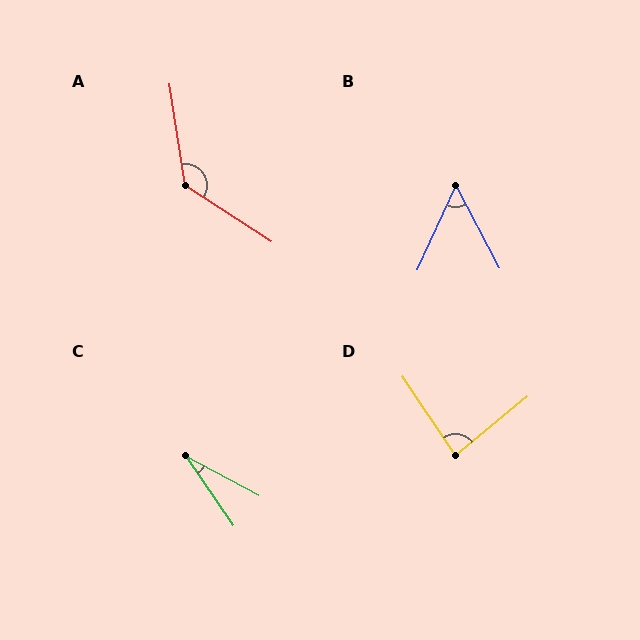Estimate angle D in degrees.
Approximately 85 degrees.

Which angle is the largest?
A, at approximately 132 degrees.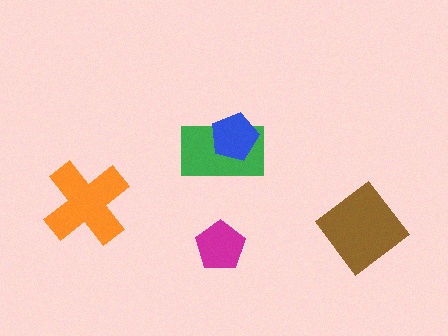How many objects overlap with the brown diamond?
0 objects overlap with the brown diamond.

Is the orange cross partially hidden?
No, no other shape covers it.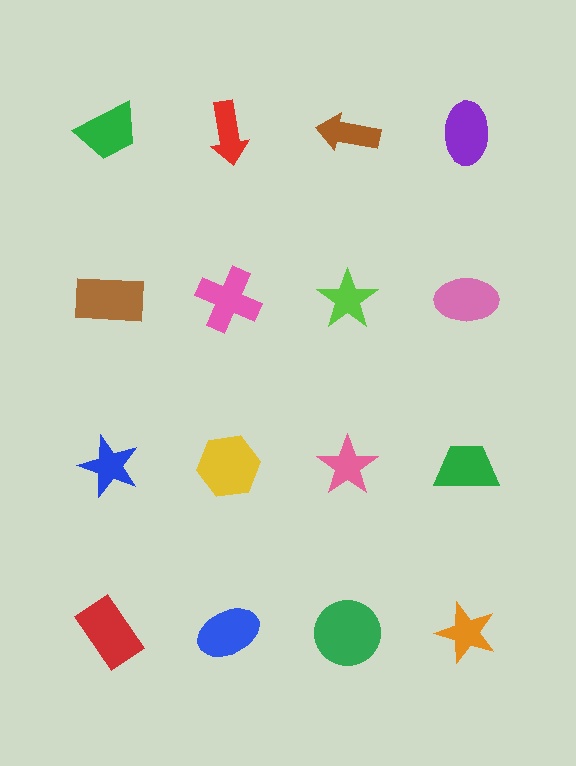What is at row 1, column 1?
A green trapezoid.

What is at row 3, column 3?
A pink star.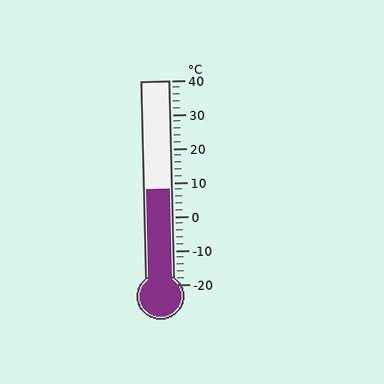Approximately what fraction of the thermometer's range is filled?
The thermometer is filled to approximately 45% of its range.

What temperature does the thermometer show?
The thermometer shows approximately 8°C.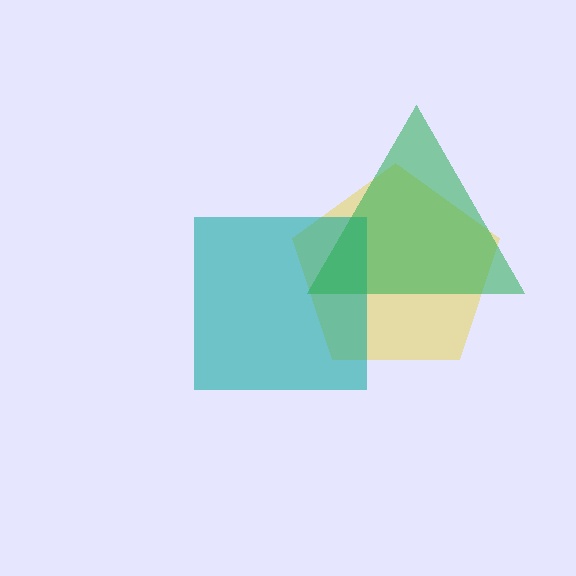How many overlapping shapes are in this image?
There are 3 overlapping shapes in the image.